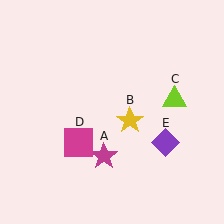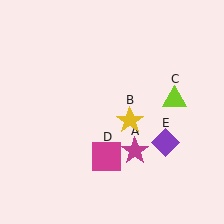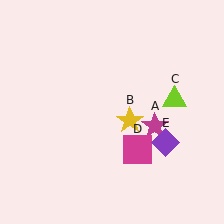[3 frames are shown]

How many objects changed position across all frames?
2 objects changed position: magenta star (object A), magenta square (object D).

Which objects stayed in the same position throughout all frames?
Yellow star (object B) and lime triangle (object C) and purple diamond (object E) remained stationary.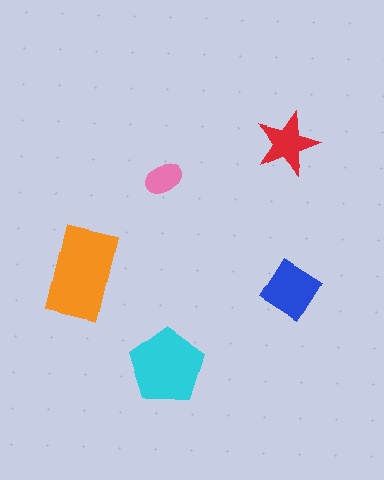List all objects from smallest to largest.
The pink ellipse, the red star, the blue diamond, the cyan pentagon, the orange rectangle.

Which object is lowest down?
The cyan pentagon is bottommost.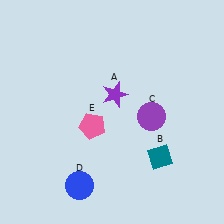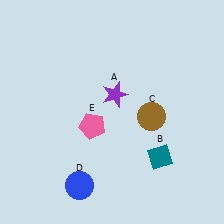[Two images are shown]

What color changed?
The circle (C) changed from purple in Image 1 to brown in Image 2.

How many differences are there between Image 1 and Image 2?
There is 1 difference between the two images.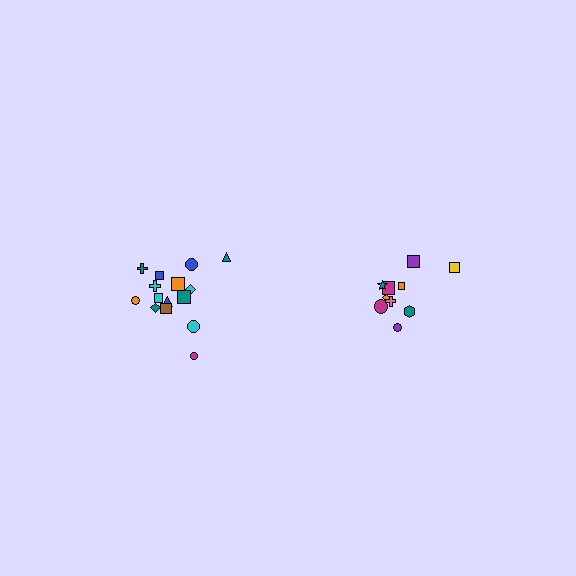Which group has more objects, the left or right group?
The left group.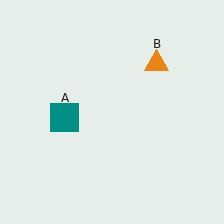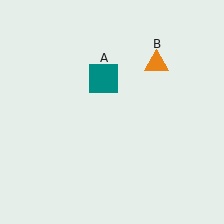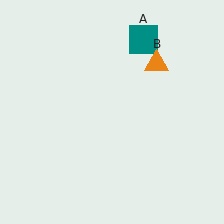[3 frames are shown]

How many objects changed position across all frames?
1 object changed position: teal square (object A).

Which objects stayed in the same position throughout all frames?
Orange triangle (object B) remained stationary.